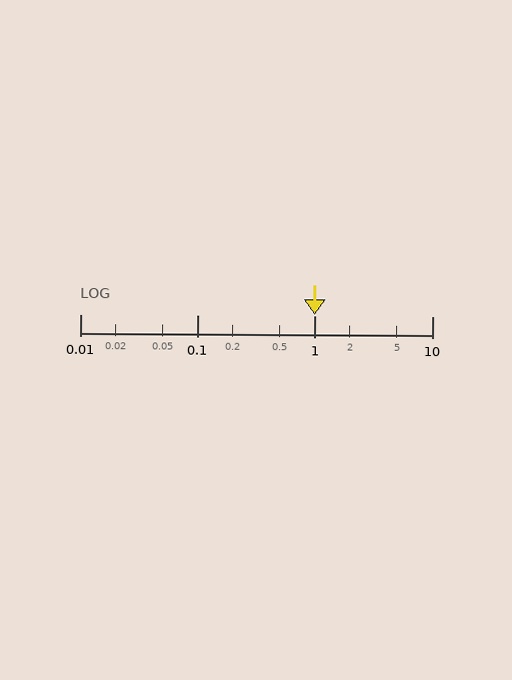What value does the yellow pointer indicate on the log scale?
The pointer indicates approximately 1.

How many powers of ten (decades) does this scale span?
The scale spans 3 decades, from 0.01 to 10.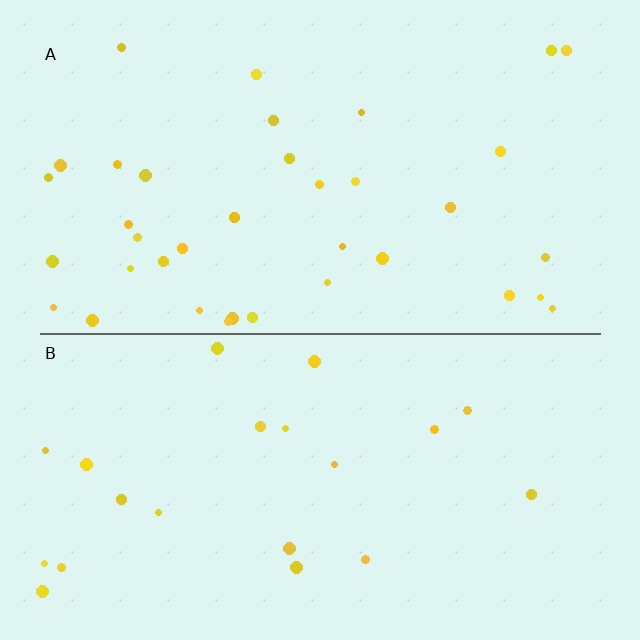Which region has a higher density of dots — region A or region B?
A (the top).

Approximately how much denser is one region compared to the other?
Approximately 1.8× — region A over region B.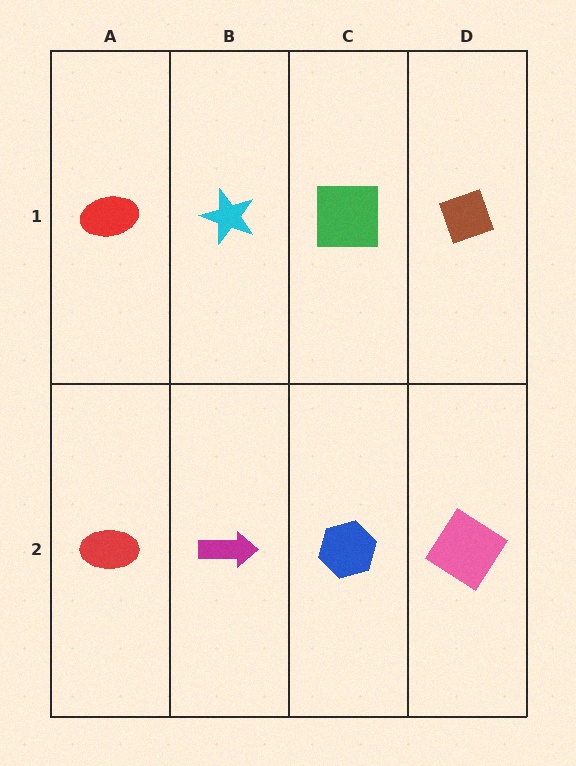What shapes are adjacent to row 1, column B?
A magenta arrow (row 2, column B), a red ellipse (row 1, column A), a green square (row 1, column C).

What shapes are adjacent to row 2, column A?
A red ellipse (row 1, column A), a magenta arrow (row 2, column B).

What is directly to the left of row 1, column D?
A green square.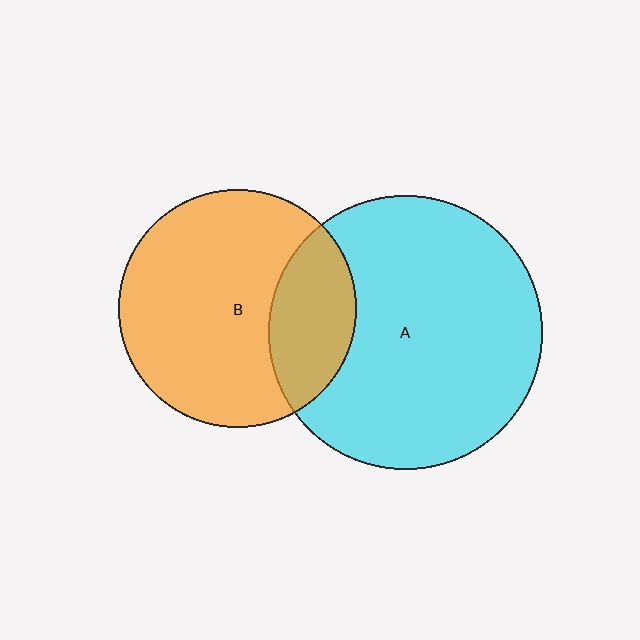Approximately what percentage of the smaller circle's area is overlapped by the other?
Approximately 25%.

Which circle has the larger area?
Circle A (cyan).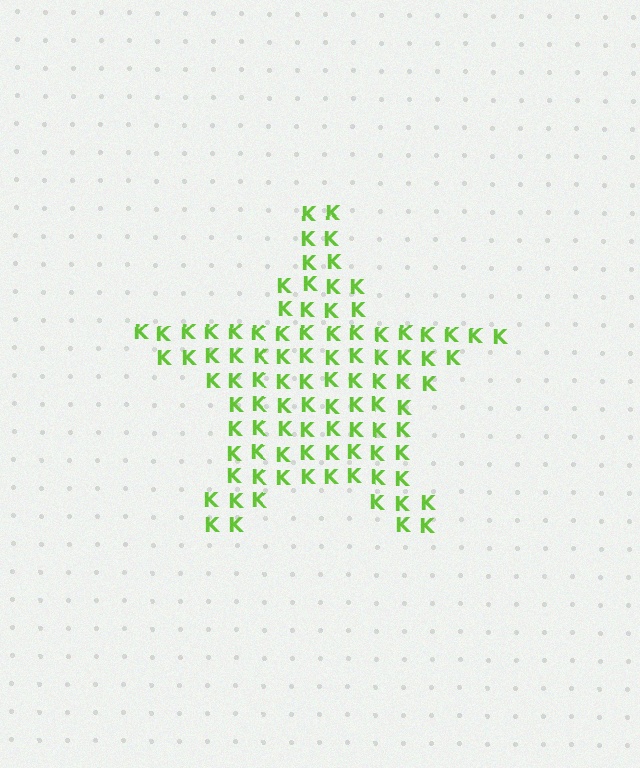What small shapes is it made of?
It is made of small letter K's.